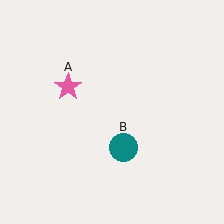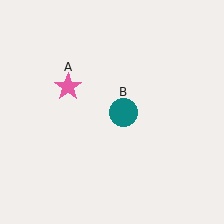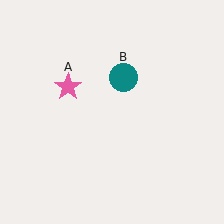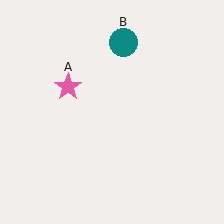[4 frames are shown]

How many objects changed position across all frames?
1 object changed position: teal circle (object B).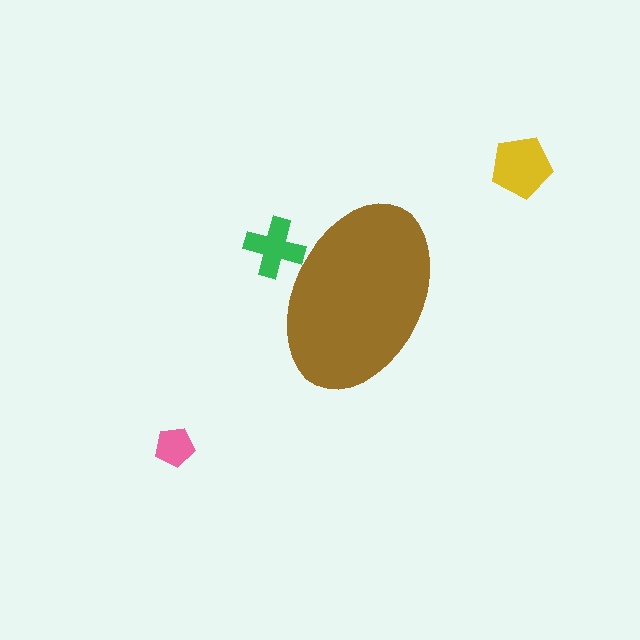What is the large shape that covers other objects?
A brown ellipse.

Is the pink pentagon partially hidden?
No, the pink pentagon is fully visible.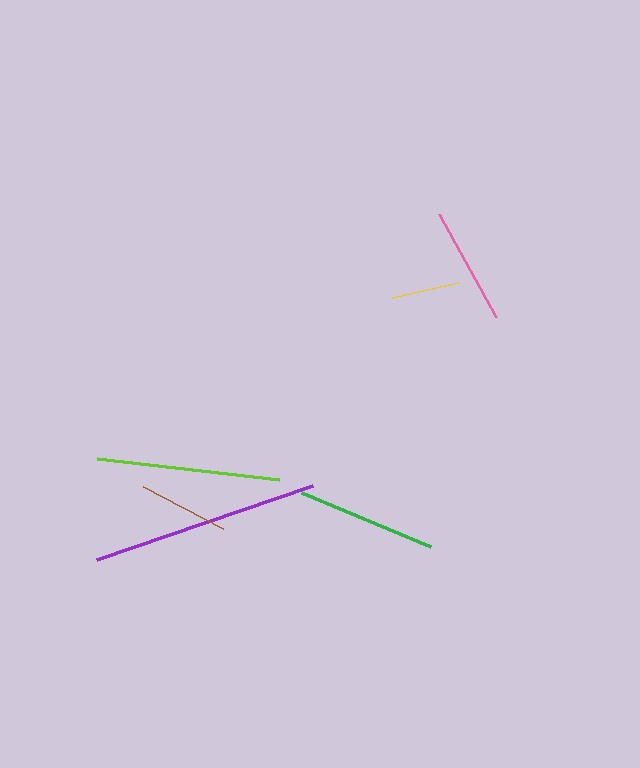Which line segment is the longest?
The purple line is the longest at approximately 228 pixels.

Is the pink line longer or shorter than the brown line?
The pink line is longer than the brown line.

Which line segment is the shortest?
The yellow line is the shortest at approximately 68 pixels.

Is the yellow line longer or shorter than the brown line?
The brown line is longer than the yellow line.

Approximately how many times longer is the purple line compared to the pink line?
The purple line is approximately 1.9 times the length of the pink line.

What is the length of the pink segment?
The pink segment is approximately 118 pixels long.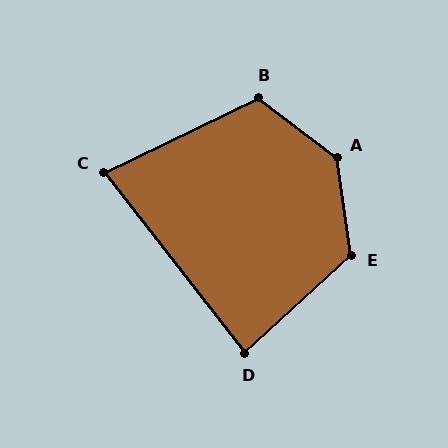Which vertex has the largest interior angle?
A, at approximately 136 degrees.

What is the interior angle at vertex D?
Approximately 85 degrees (approximately right).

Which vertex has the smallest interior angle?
C, at approximately 78 degrees.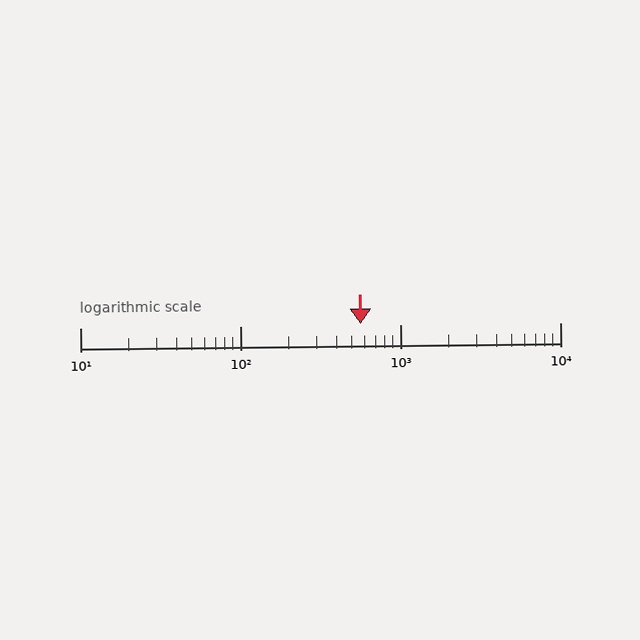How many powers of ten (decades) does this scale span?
The scale spans 3 decades, from 10 to 10000.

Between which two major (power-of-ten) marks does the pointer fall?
The pointer is between 100 and 1000.